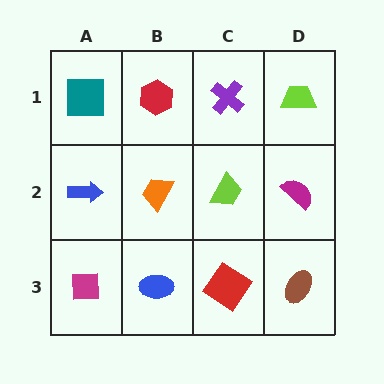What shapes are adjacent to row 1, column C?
A lime trapezoid (row 2, column C), a red hexagon (row 1, column B), a lime trapezoid (row 1, column D).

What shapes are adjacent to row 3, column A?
A blue arrow (row 2, column A), a blue ellipse (row 3, column B).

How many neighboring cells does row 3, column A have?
2.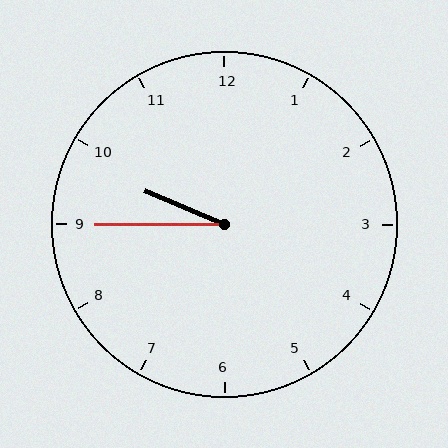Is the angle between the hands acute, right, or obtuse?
It is acute.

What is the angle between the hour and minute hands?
Approximately 22 degrees.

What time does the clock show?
9:45.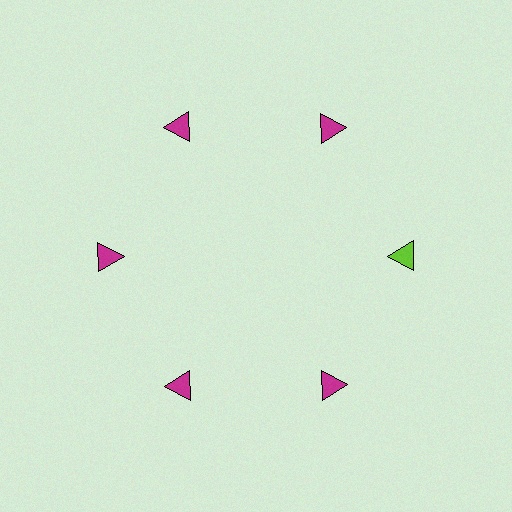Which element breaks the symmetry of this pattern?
The lime triangle at roughly the 3 o'clock position breaks the symmetry. All other shapes are magenta triangles.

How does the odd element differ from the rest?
It has a different color: lime instead of magenta.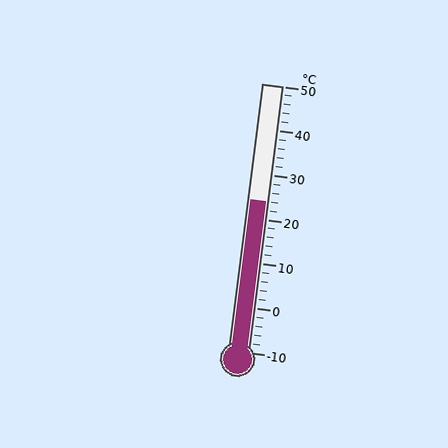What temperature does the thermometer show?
The thermometer shows approximately 24°C.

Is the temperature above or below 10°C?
The temperature is above 10°C.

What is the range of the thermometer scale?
The thermometer scale ranges from -10°C to 50°C.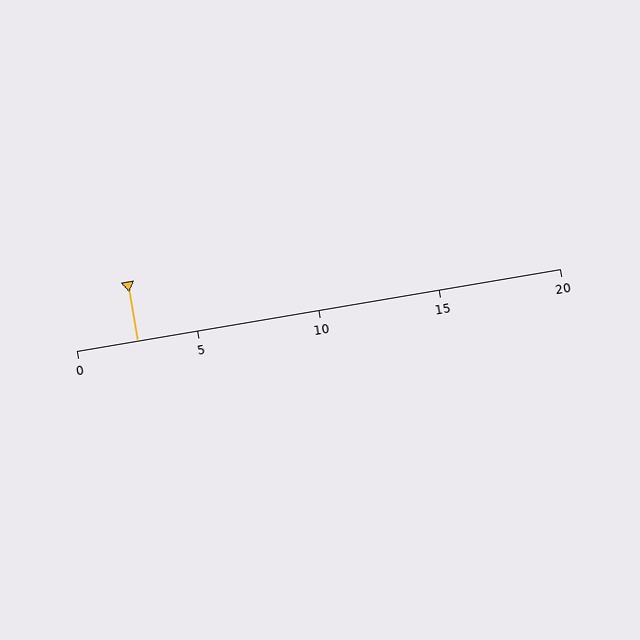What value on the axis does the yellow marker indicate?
The marker indicates approximately 2.5.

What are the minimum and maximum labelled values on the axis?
The axis runs from 0 to 20.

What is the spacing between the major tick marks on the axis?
The major ticks are spaced 5 apart.